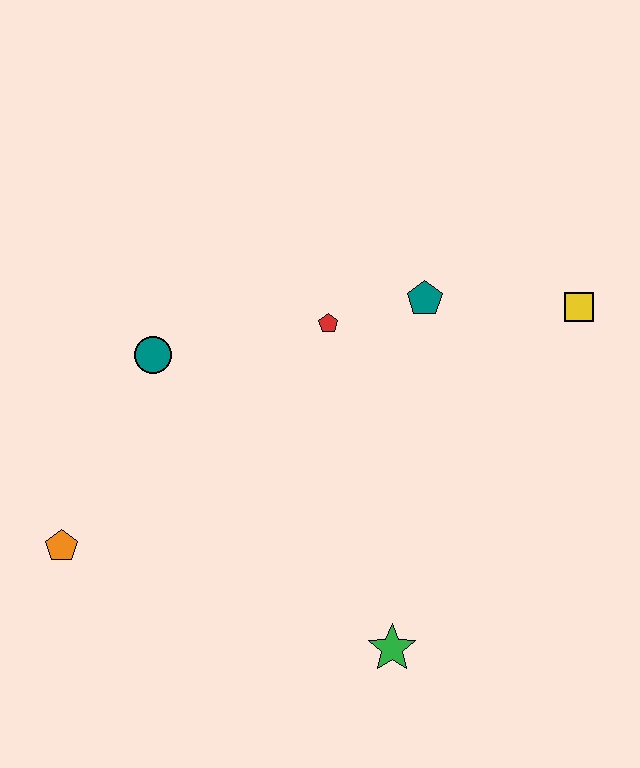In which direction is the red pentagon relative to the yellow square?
The red pentagon is to the left of the yellow square.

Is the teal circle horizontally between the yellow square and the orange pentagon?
Yes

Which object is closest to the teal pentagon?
The red pentagon is closest to the teal pentagon.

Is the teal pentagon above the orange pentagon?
Yes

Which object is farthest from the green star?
The yellow square is farthest from the green star.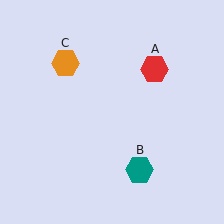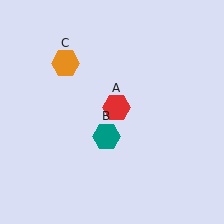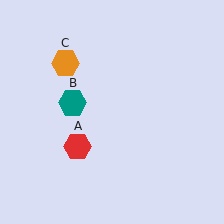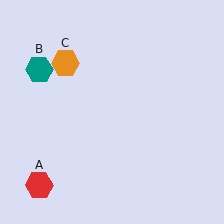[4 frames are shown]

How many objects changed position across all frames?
2 objects changed position: red hexagon (object A), teal hexagon (object B).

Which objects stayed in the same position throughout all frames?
Orange hexagon (object C) remained stationary.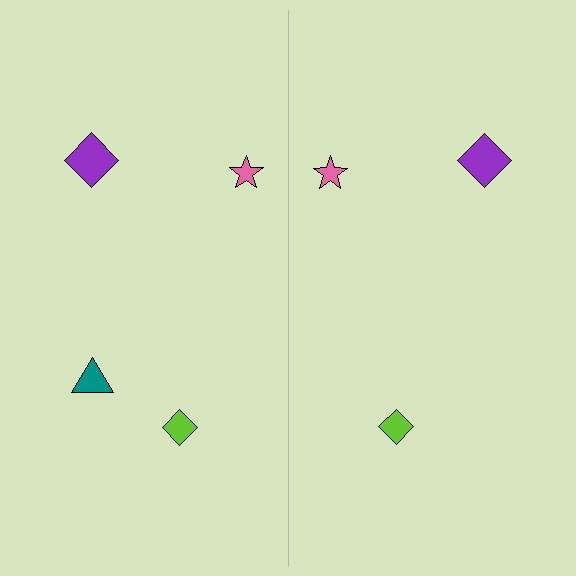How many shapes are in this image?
There are 7 shapes in this image.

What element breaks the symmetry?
A teal triangle is missing from the right side.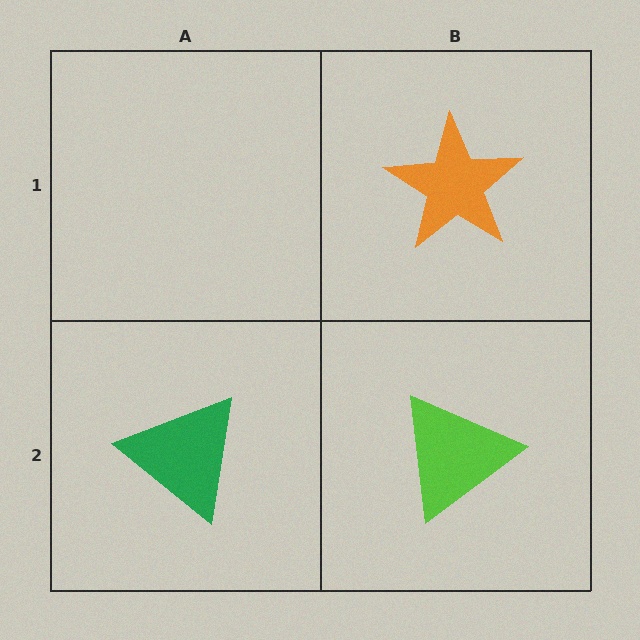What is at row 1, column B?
An orange star.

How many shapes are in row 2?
2 shapes.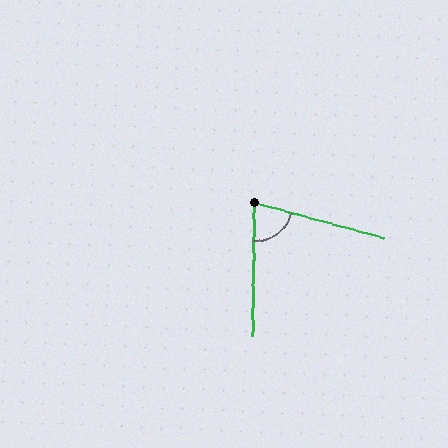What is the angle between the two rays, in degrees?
Approximately 76 degrees.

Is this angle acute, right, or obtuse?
It is acute.